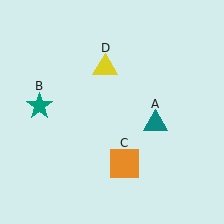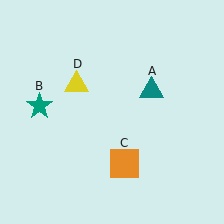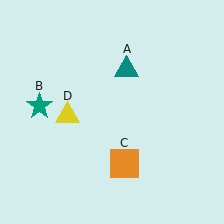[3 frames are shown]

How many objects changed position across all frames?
2 objects changed position: teal triangle (object A), yellow triangle (object D).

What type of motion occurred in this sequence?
The teal triangle (object A), yellow triangle (object D) rotated counterclockwise around the center of the scene.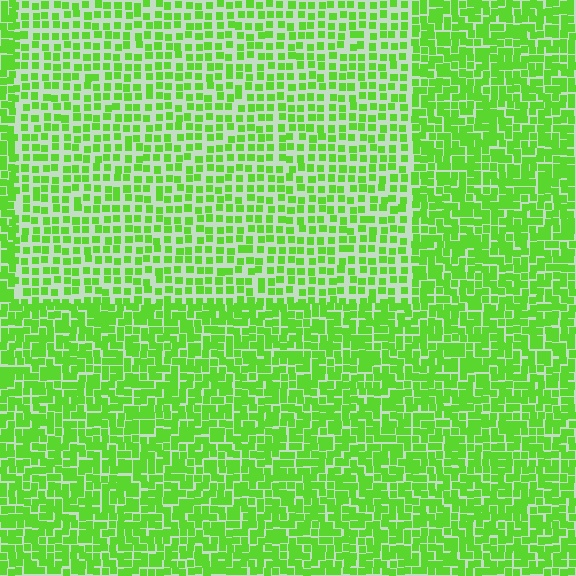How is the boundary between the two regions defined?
The boundary is defined by a change in element density (approximately 1.7x ratio). All elements are the same color, size, and shape.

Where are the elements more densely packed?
The elements are more densely packed outside the rectangle boundary.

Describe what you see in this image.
The image contains small lime elements arranged at two different densities. A rectangle-shaped region is visible where the elements are less densely packed than the surrounding area.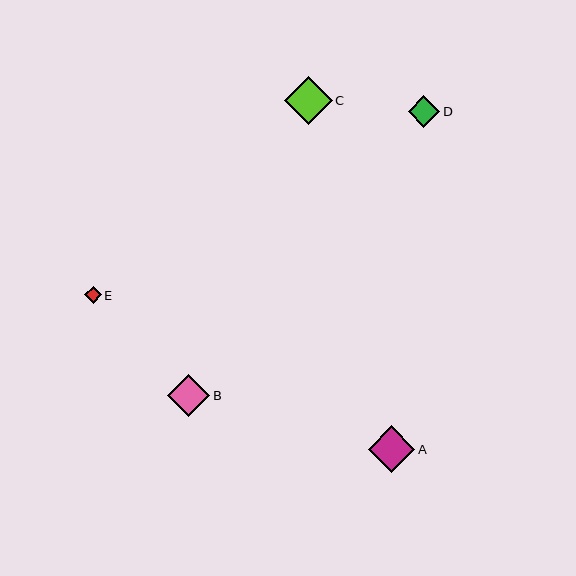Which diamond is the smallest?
Diamond E is the smallest with a size of approximately 17 pixels.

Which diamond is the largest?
Diamond C is the largest with a size of approximately 48 pixels.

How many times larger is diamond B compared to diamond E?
Diamond B is approximately 2.6 times the size of diamond E.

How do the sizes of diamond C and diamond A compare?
Diamond C and diamond A are approximately the same size.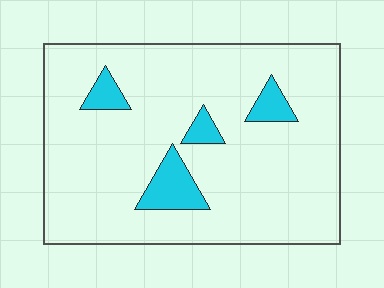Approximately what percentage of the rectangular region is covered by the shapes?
Approximately 10%.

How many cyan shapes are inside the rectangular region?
4.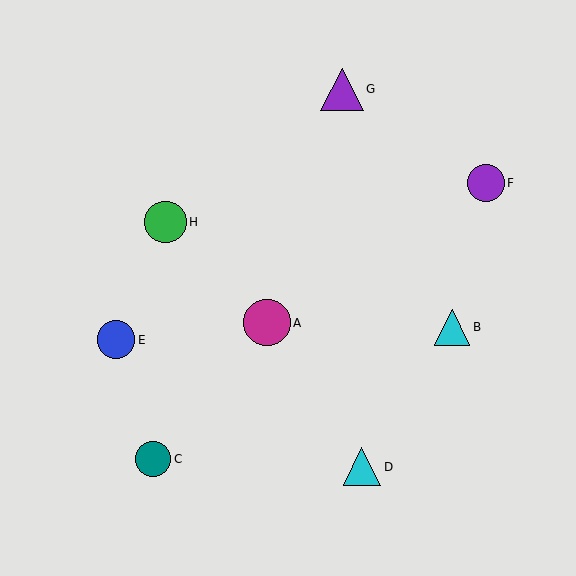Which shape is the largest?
The magenta circle (labeled A) is the largest.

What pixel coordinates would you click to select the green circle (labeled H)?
Click at (166, 222) to select the green circle H.